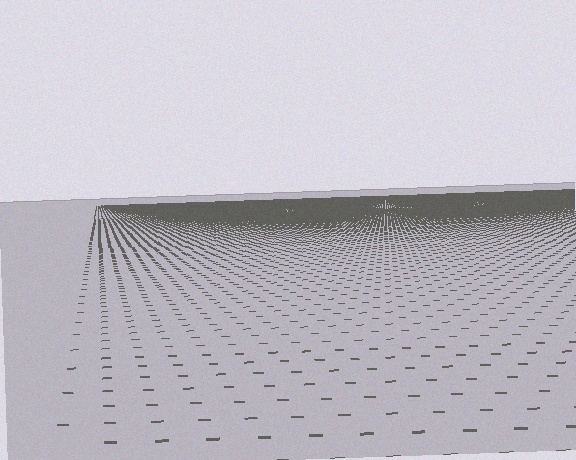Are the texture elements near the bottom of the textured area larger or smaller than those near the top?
Larger. Near the bottom, elements are closer to the viewer and appear at a bigger on-screen size.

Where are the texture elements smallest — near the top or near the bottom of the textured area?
Near the top.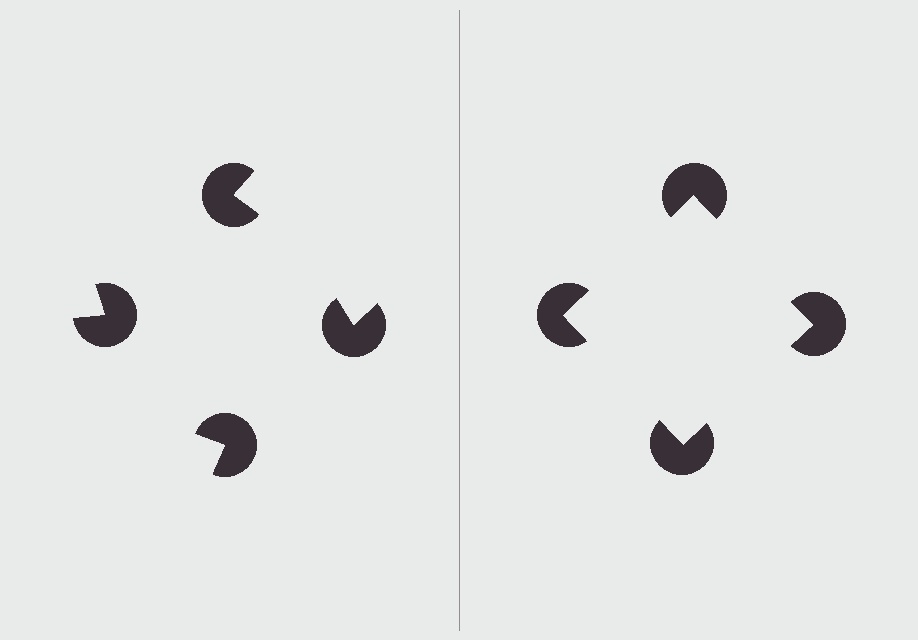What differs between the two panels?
The pac-man discs are positioned identically on both sides; only the wedge orientations differ. On the right they align to a square; on the left they are misaligned.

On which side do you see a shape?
An illusory square appears on the right side. On the left side the wedge cuts are rotated, so no coherent shape forms.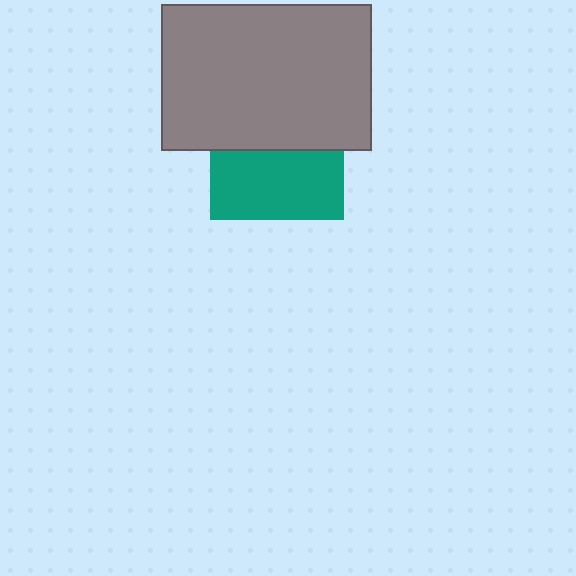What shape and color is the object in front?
The object in front is a gray rectangle.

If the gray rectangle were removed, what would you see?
You would see the complete teal square.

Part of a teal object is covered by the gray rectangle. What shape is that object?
It is a square.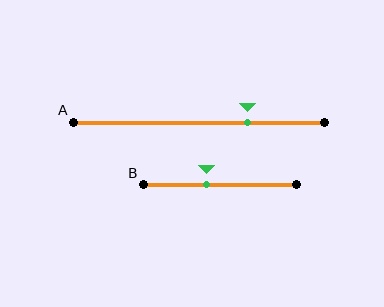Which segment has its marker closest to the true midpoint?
Segment B has its marker closest to the true midpoint.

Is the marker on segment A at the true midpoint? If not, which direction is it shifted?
No, the marker on segment A is shifted to the right by about 19% of the segment length.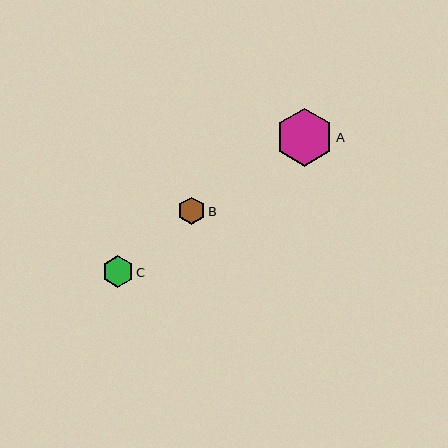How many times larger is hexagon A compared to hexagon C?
Hexagon A is approximately 1.8 times the size of hexagon C.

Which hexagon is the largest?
Hexagon A is the largest with a size of approximately 58 pixels.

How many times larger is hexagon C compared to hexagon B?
Hexagon C is approximately 1.1 times the size of hexagon B.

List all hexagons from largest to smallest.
From largest to smallest: A, C, B.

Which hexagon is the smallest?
Hexagon B is the smallest with a size of approximately 27 pixels.